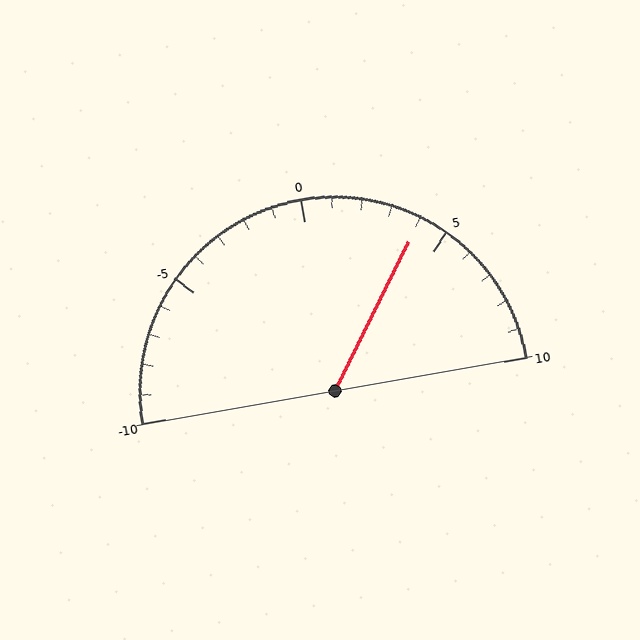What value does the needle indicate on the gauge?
The needle indicates approximately 4.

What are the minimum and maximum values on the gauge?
The gauge ranges from -10 to 10.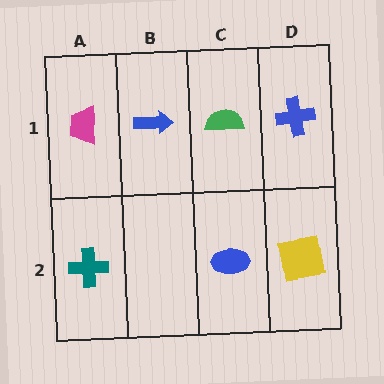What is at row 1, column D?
A blue cross.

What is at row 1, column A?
A magenta trapezoid.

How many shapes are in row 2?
3 shapes.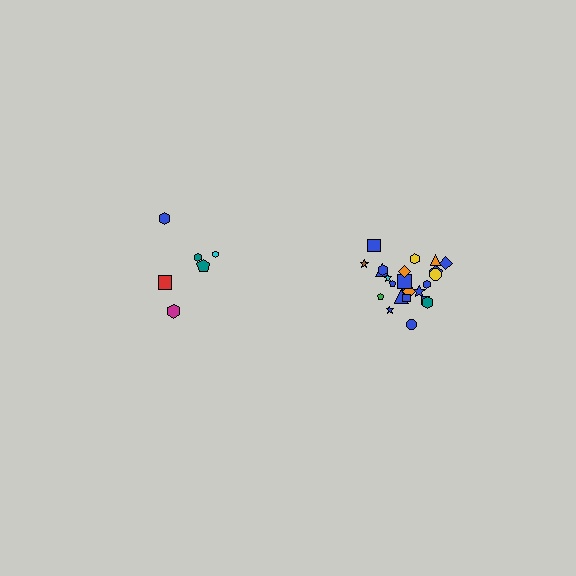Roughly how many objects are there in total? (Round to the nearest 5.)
Roughly 30 objects in total.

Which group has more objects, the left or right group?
The right group.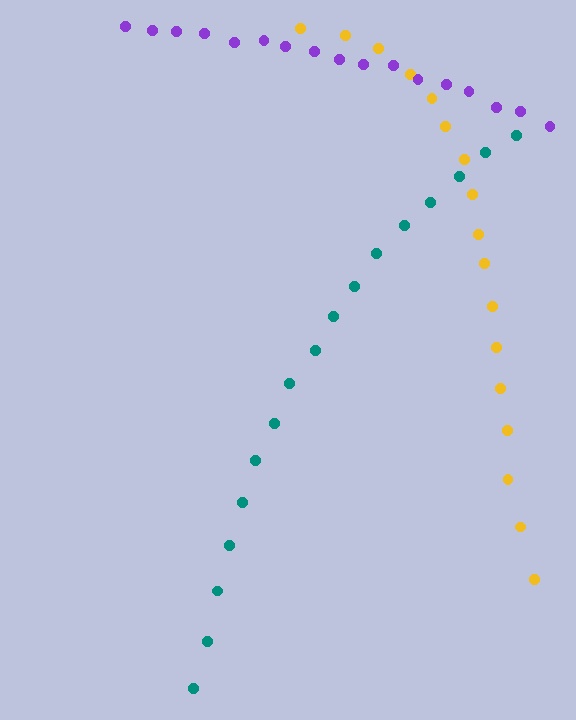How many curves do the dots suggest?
There are 3 distinct paths.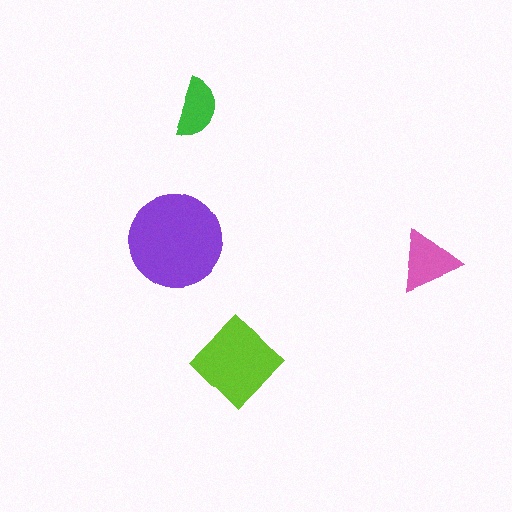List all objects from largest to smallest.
The purple circle, the lime diamond, the pink triangle, the green semicircle.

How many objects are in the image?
There are 4 objects in the image.